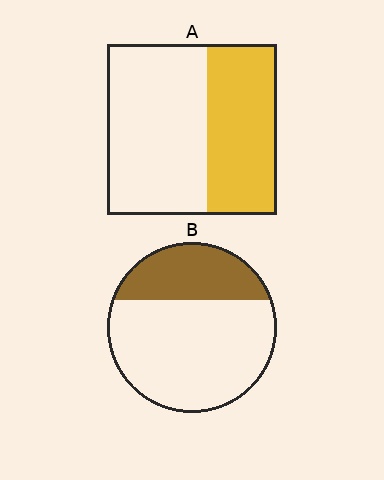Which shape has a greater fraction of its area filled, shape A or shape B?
Shape A.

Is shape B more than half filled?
No.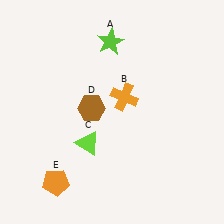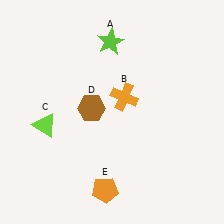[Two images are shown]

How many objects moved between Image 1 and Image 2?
2 objects moved between the two images.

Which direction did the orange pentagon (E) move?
The orange pentagon (E) moved right.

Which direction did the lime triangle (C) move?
The lime triangle (C) moved left.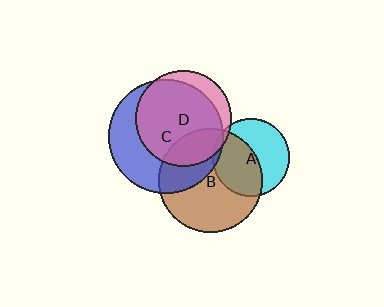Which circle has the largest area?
Circle C (blue).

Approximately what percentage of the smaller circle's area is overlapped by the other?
Approximately 20%.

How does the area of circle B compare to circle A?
Approximately 1.8 times.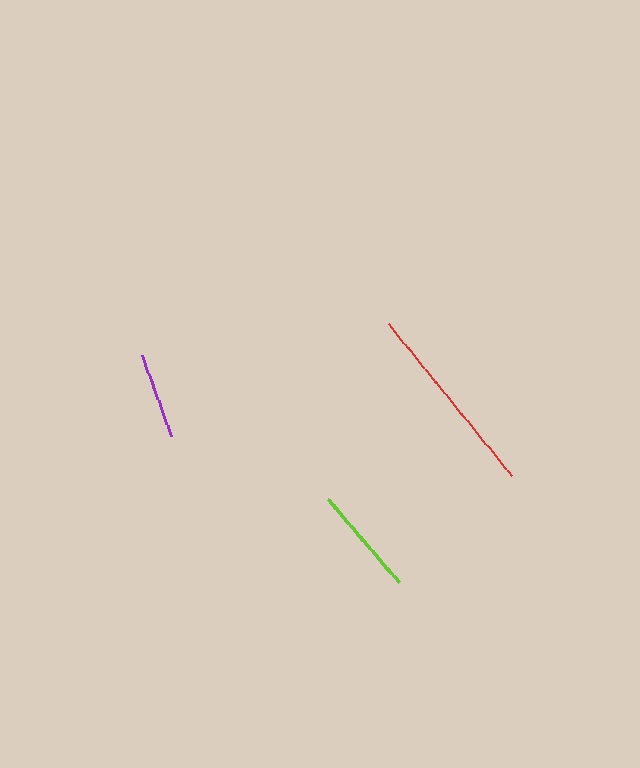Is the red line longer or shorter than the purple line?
The red line is longer than the purple line.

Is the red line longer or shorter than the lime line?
The red line is longer than the lime line.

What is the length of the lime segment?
The lime segment is approximately 109 pixels long.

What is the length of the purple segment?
The purple segment is approximately 86 pixels long.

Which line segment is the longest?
The red line is the longest at approximately 196 pixels.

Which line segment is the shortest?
The purple line is the shortest at approximately 86 pixels.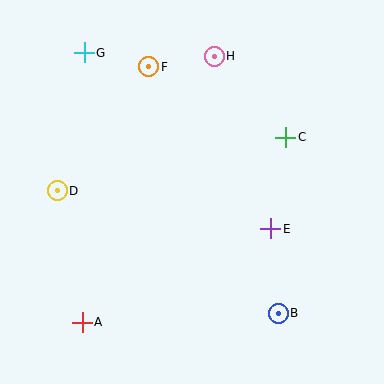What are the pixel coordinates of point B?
Point B is at (278, 313).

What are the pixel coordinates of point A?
Point A is at (82, 322).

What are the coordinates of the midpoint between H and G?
The midpoint between H and G is at (149, 54).